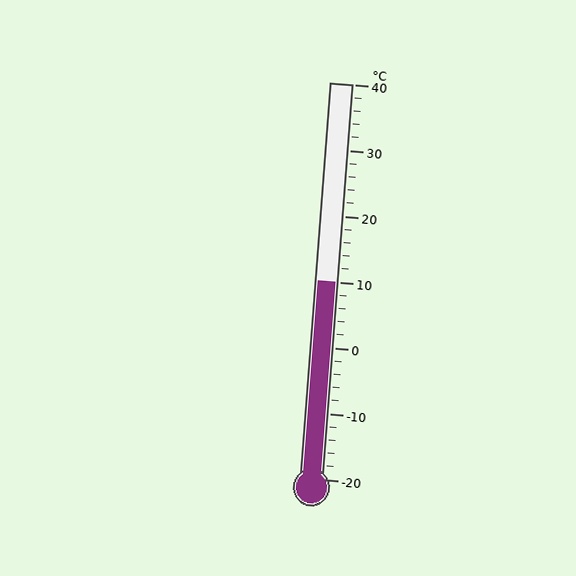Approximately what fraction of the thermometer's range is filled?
The thermometer is filled to approximately 50% of its range.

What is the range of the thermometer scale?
The thermometer scale ranges from -20°C to 40°C.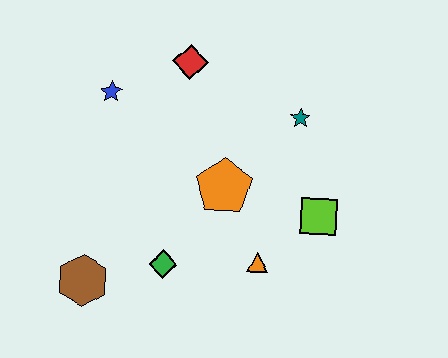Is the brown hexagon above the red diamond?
No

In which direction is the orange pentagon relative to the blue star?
The orange pentagon is to the right of the blue star.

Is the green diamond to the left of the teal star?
Yes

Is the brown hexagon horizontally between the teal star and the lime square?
No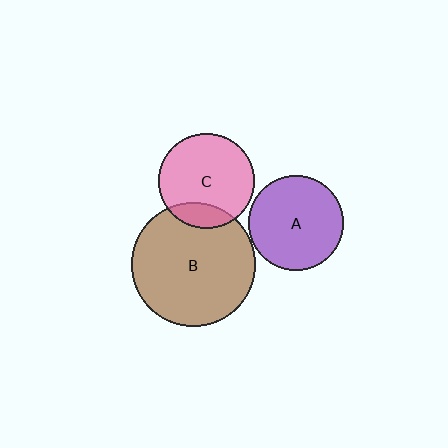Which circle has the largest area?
Circle B (brown).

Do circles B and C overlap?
Yes.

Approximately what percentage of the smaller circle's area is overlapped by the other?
Approximately 15%.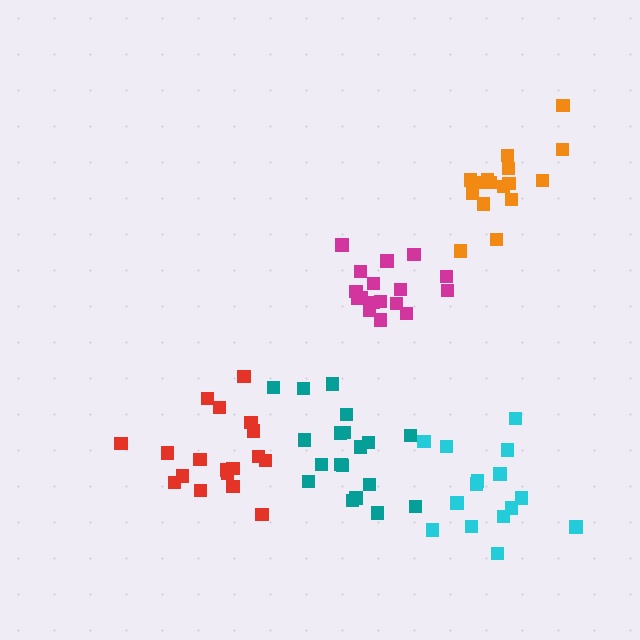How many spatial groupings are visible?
There are 5 spatial groupings.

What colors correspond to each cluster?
The clusters are colored: cyan, teal, orange, magenta, red.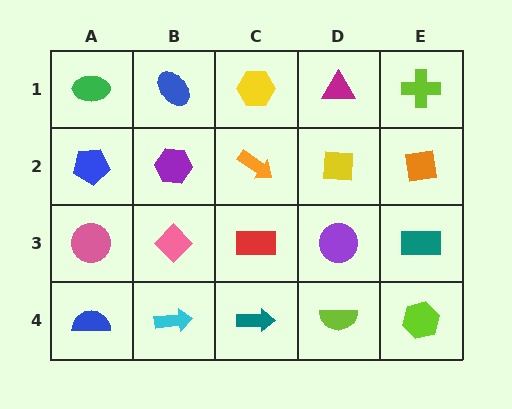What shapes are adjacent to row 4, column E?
A teal rectangle (row 3, column E), a lime semicircle (row 4, column D).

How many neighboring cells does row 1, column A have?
2.